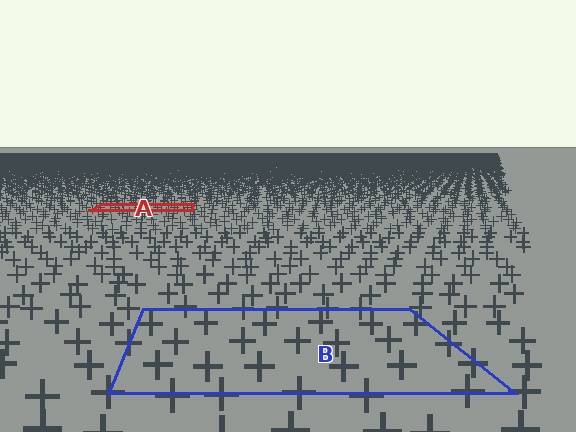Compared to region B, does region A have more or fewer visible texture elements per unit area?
Region A has more texture elements per unit area — they are packed more densely because it is farther away.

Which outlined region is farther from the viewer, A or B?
Region A is farther from the viewer — the texture elements inside it appear smaller and more densely packed.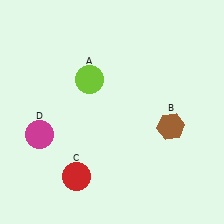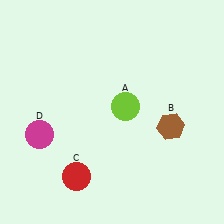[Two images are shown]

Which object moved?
The lime circle (A) moved right.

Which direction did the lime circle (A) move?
The lime circle (A) moved right.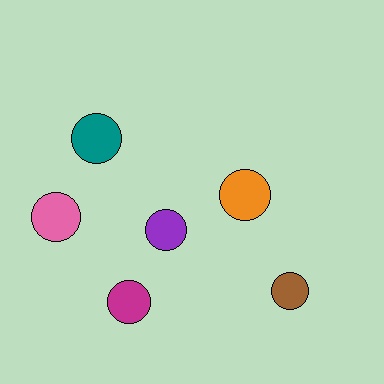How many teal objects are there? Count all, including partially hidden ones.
There is 1 teal object.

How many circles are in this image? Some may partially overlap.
There are 6 circles.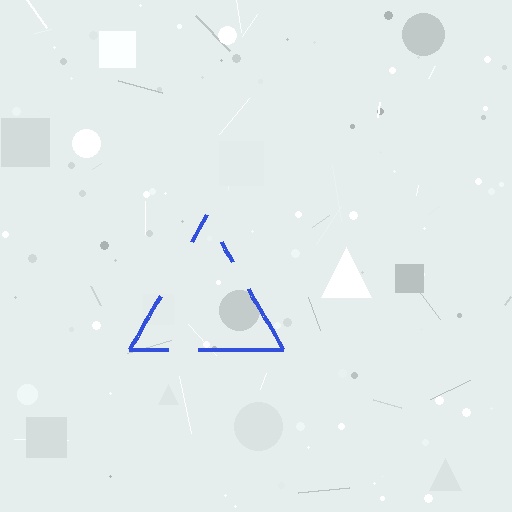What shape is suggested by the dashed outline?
The dashed outline suggests a triangle.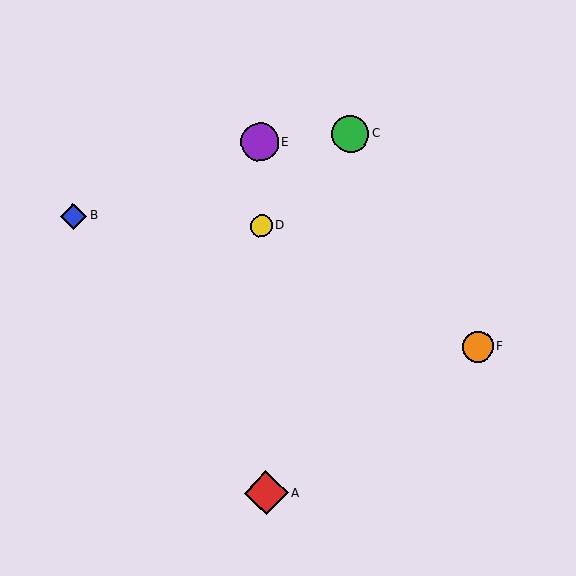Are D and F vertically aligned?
No, D is at x≈261 and F is at x≈478.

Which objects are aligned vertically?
Objects A, D, E are aligned vertically.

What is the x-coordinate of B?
Object B is at x≈73.